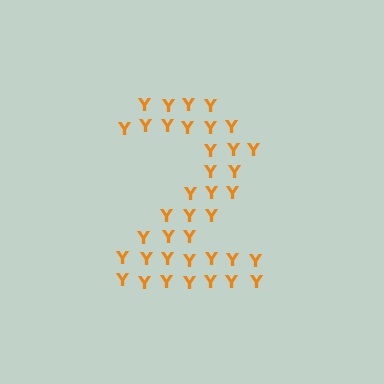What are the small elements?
The small elements are letter Y's.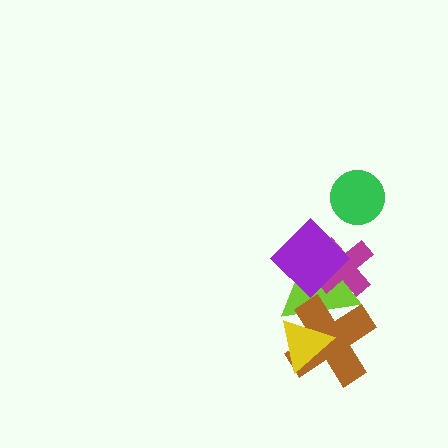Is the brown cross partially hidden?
Yes, it is partially covered by another shape.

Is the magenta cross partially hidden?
Yes, it is partially covered by another shape.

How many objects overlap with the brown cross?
2 objects overlap with the brown cross.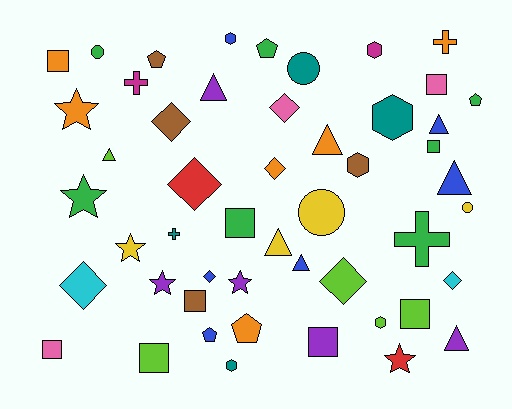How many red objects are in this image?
There are 2 red objects.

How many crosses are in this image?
There are 4 crosses.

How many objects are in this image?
There are 50 objects.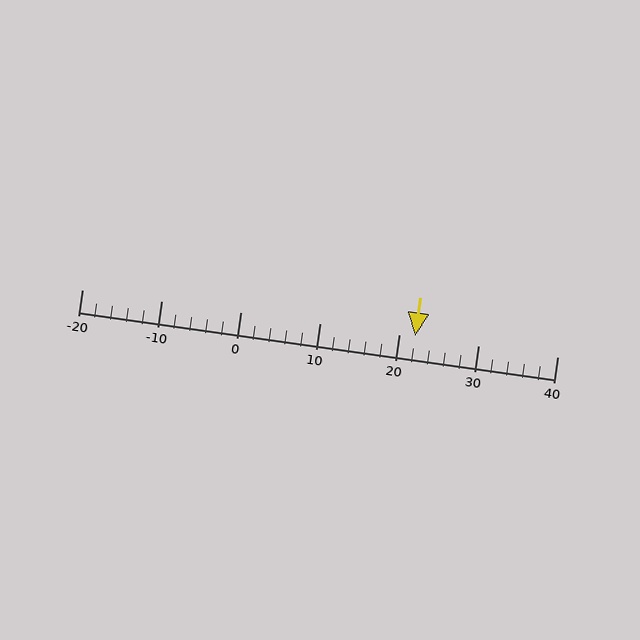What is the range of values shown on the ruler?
The ruler shows values from -20 to 40.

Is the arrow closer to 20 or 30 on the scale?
The arrow is closer to 20.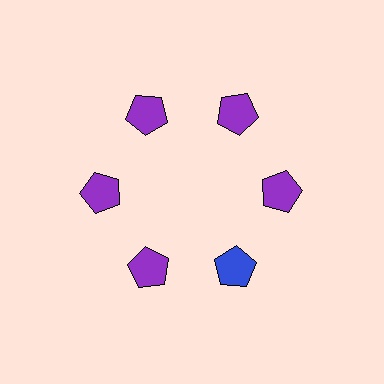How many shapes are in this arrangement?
There are 6 shapes arranged in a ring pattern.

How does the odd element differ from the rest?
It has a different color: blue instead of purple.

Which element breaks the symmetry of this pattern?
The blue pentagon at roughly the 5 o'clock position breaks the symmetry. All other shapes are purple pentagons.